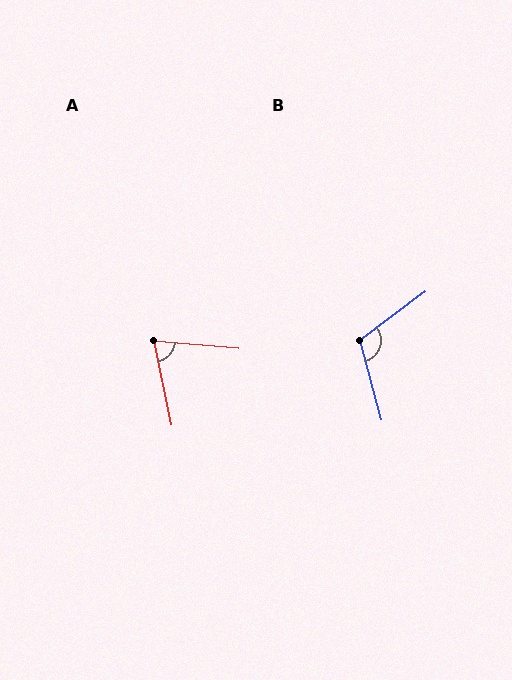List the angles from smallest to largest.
A (73°), B (112°).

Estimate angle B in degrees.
Approximately 112 degrees.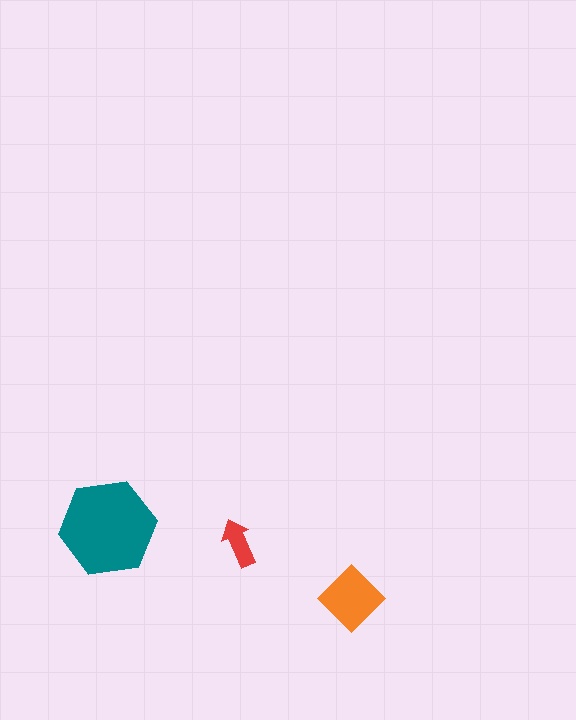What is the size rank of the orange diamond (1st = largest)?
2nd.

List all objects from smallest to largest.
The red arrow, the orange diamond, the teal hexagon.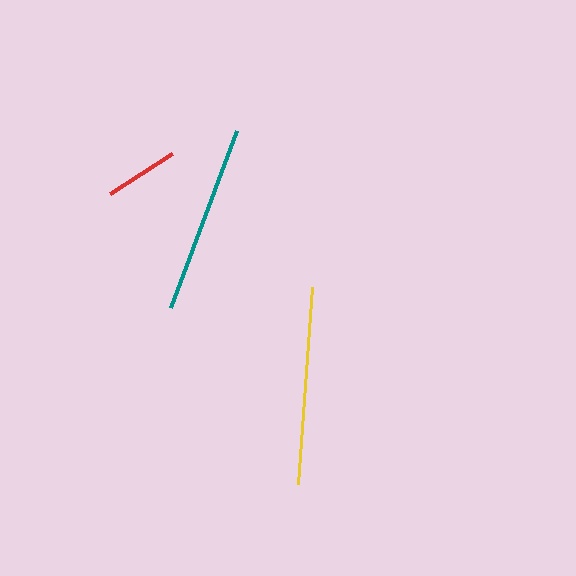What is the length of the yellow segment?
The yellow segment is approximately 198 pixels long.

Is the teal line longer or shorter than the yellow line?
The yellow line is longer than the teal line.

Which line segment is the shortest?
The red line is the shortest at approximately 74 pixels.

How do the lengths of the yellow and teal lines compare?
The yellow and teal lines are approximately the same length.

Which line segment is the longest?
The yellow line is the longest at approximately 198 pixels.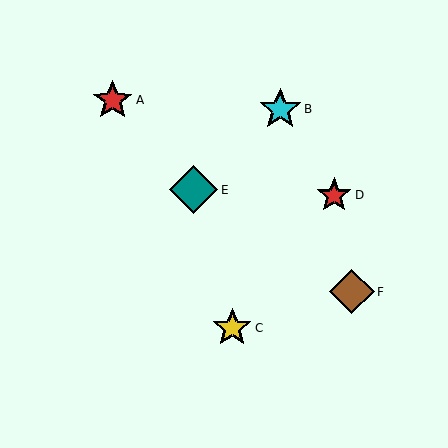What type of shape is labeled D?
Shape D is a red star.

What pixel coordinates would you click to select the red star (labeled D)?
Click at (334, 195) to select the red star D.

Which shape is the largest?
The teal diamond (labeled E) is the largest.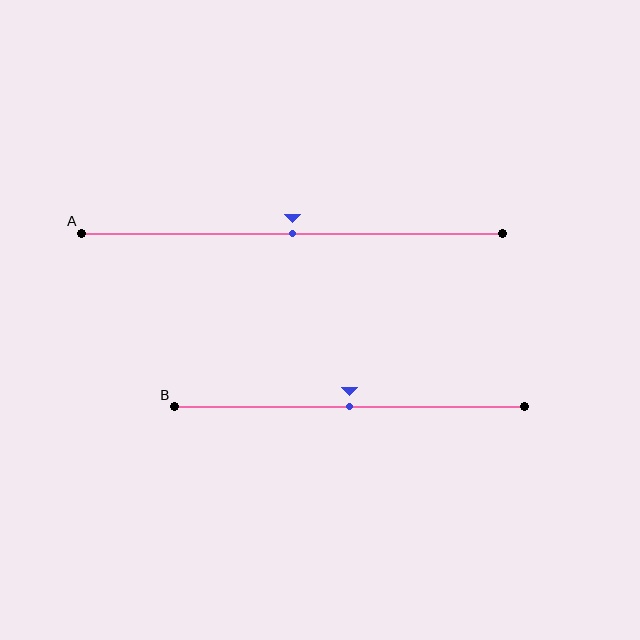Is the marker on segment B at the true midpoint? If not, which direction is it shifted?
Yes, the marker on segment B is at the true midpoint.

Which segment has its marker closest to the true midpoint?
Segment A has its marker closest to the true midpoint.